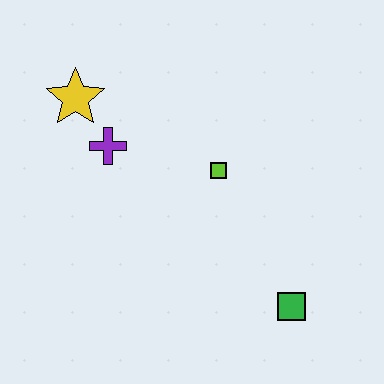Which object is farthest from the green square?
The yellow star is farthest from the green square.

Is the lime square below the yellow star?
Yes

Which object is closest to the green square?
The lime square is closest to the green square.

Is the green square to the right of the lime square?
Yes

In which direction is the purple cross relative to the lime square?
The purple cross is to the left of the lime square.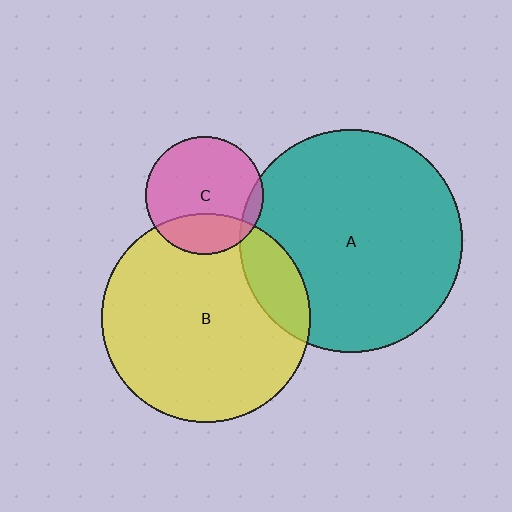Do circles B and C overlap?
Yes.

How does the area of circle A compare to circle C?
Approximately 3.6 times.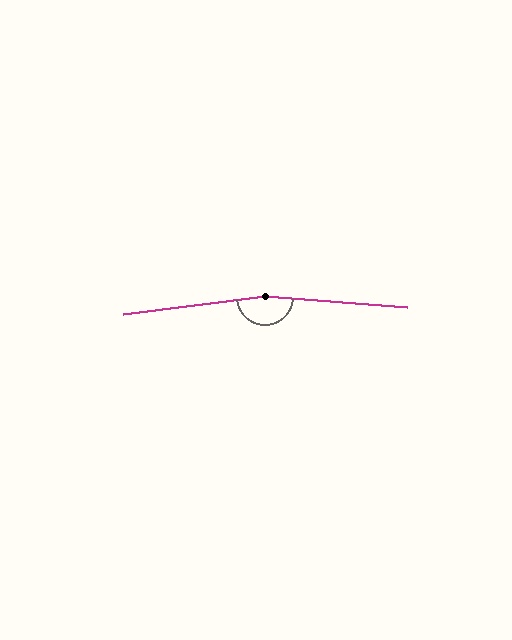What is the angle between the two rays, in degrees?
Approximately 168 degrees.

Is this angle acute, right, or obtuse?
It is obtuse.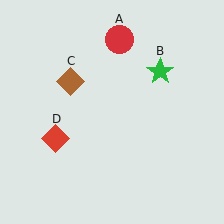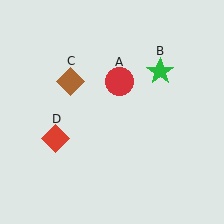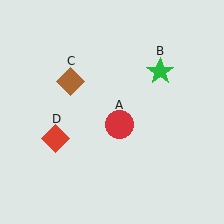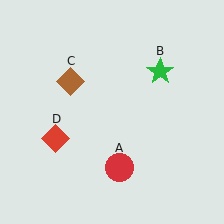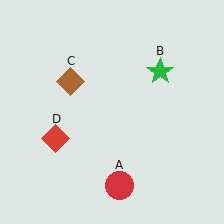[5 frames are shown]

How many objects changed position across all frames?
1 object changed position: red circle (object A).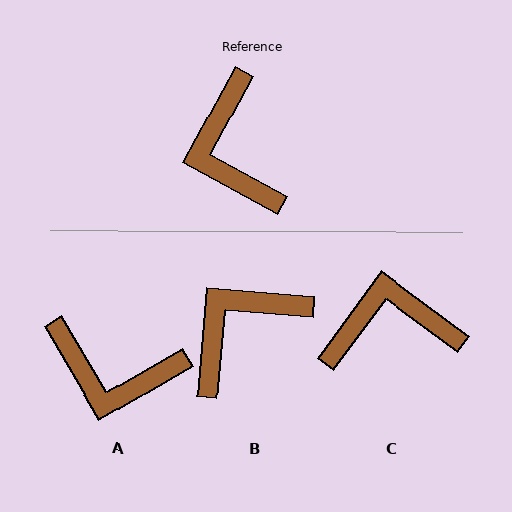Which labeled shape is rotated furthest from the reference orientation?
C, about 98 degrees away.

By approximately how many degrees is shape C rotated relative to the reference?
Approximately 98 degrees clockwise.